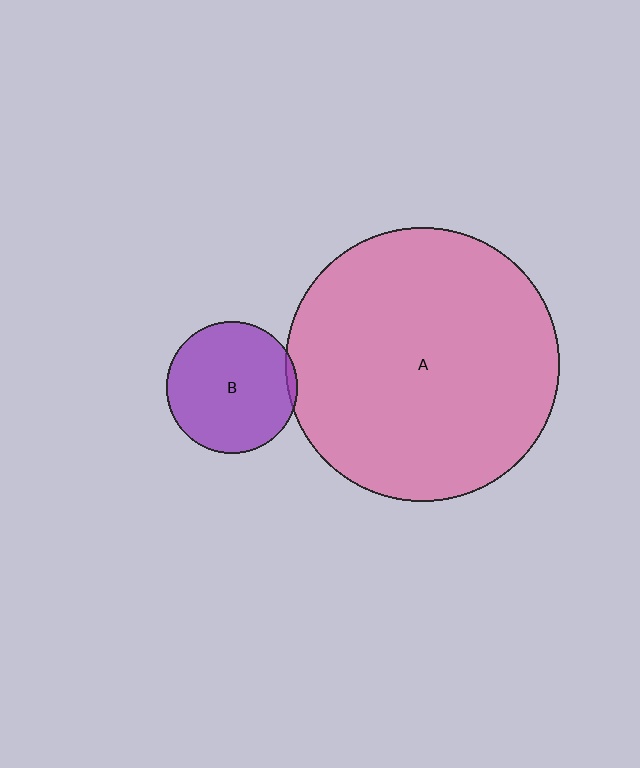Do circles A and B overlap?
Yes.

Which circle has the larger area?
Circle A (pink).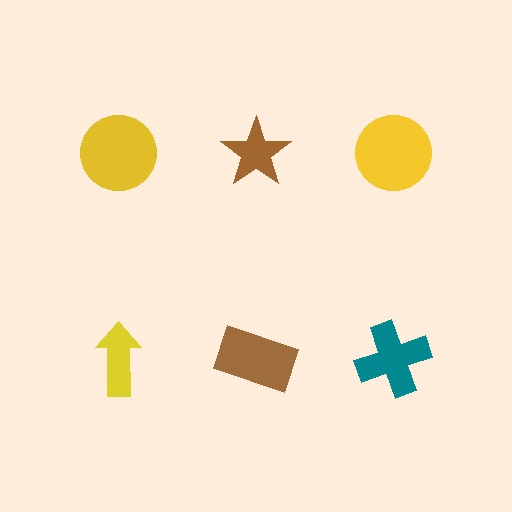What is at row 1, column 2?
A brown star.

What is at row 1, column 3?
A yellow circle.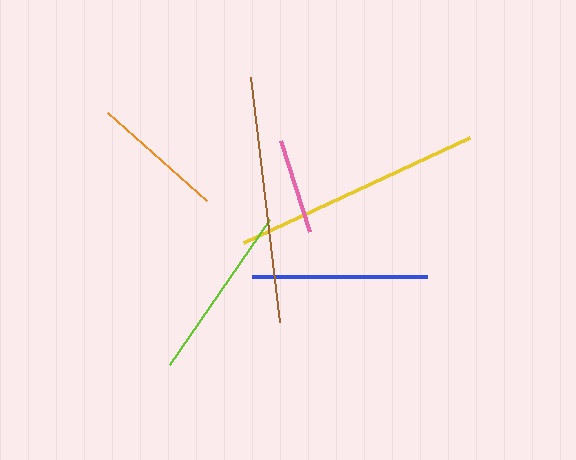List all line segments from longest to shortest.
From longest to shortest: yellow, brown, lime, blue, orange, pink.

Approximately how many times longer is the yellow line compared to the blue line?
The yellow line is approximately 1.4 times the length of the blue line.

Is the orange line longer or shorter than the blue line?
The blue line is longer than the orange line.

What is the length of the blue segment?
The blue segment is approximately 176 pixels long.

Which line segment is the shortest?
The pink line is the shortest at approximately 96 pixels.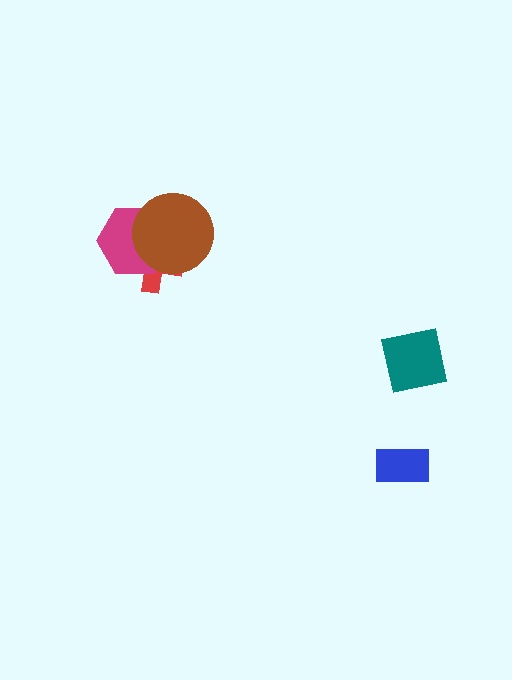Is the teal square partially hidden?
No, no other shape covers it.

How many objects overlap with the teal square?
0 objects overlap with the teal square.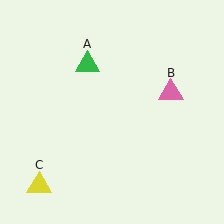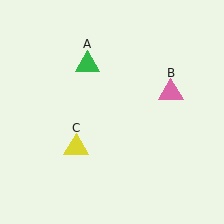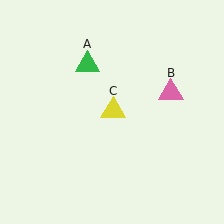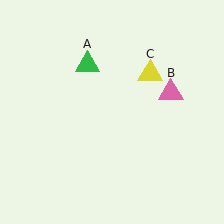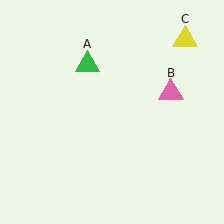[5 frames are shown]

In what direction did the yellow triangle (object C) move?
The yellow triangle (object C) moved up and to the right.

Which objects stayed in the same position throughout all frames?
Green triangle (object A) and pink triangle (object B) remained stationary.